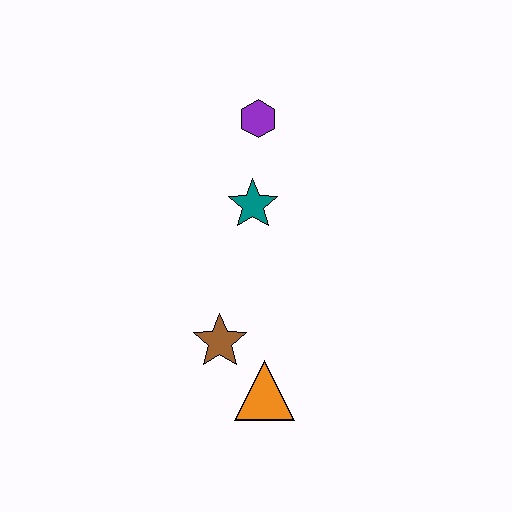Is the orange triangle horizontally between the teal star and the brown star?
No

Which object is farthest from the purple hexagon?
The orange triangle is farthest from the purple hexagon.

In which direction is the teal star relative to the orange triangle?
The teal star is above the orange triangle.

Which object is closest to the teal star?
The purple hexagon is closest to the teal star.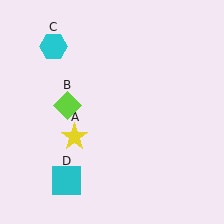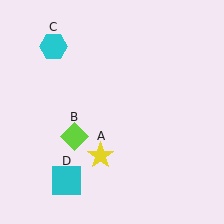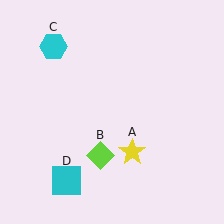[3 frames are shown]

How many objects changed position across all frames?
2 objects changed position: yellow star (object A), lime diamond (object B).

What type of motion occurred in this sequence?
The yellow star (object A), lime diamond (object B) rotated counterclockwise around the center of the scene.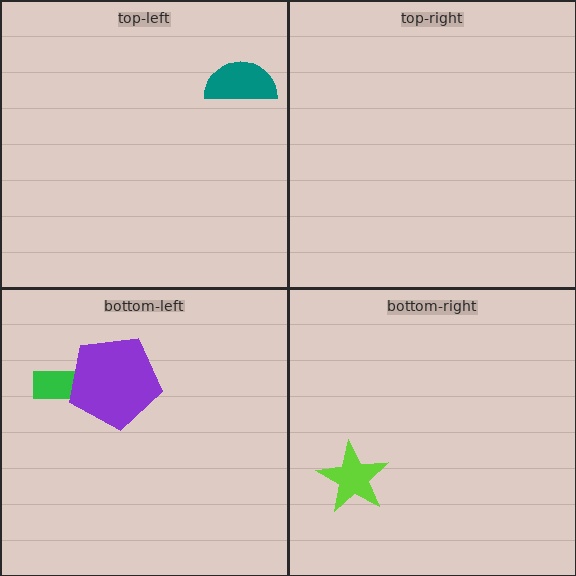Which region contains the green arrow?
The bottom-left region.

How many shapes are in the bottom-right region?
1.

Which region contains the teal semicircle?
The top-left region.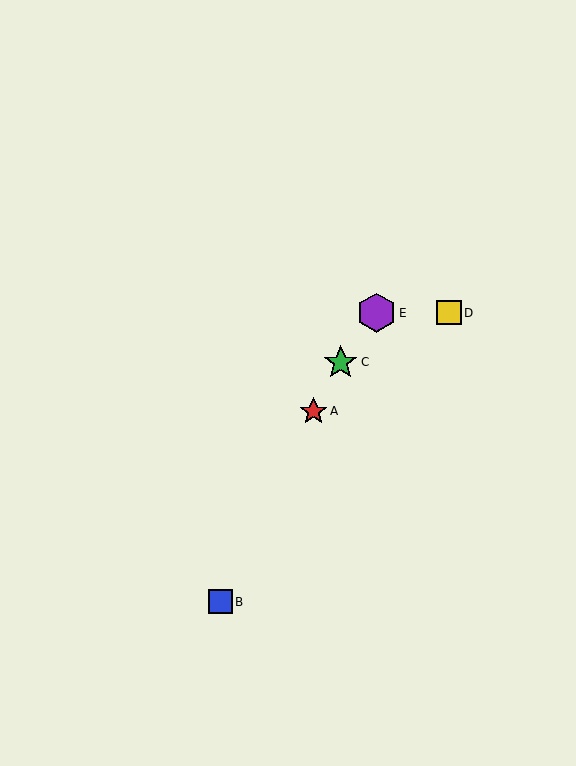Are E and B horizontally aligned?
No, E is at y≈313 and B is at y≈602.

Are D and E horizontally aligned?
Yes, both are at y≈313.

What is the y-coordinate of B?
Object B is at y≈602.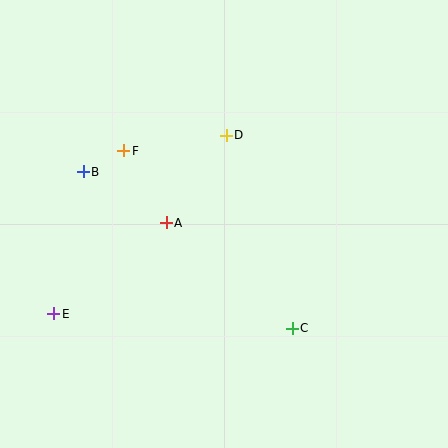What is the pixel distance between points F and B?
The distance between F and B is 46 pixels.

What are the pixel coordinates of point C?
Point C is at (292, 328).